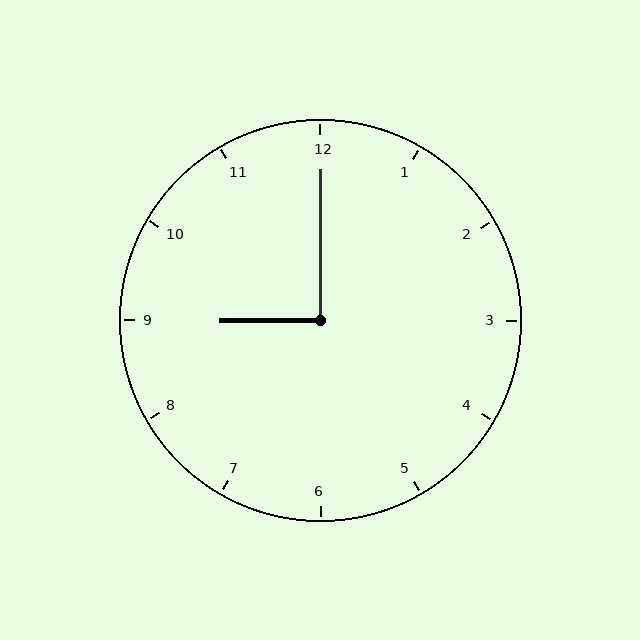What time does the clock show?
9:00.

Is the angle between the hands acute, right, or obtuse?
It is right.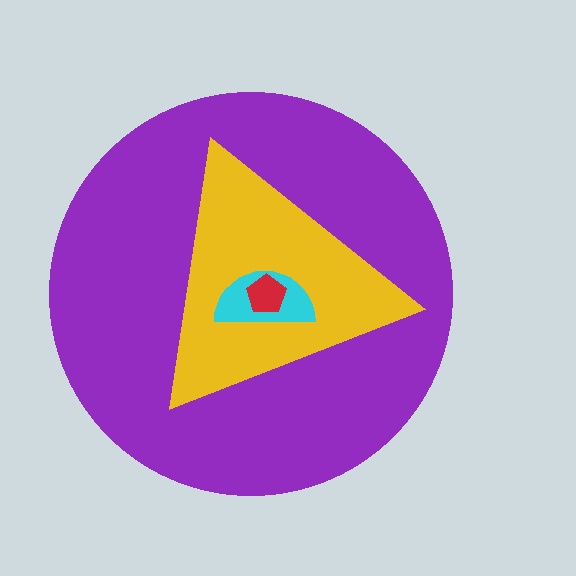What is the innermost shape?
The red pentagon.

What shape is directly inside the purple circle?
The yellow triangle.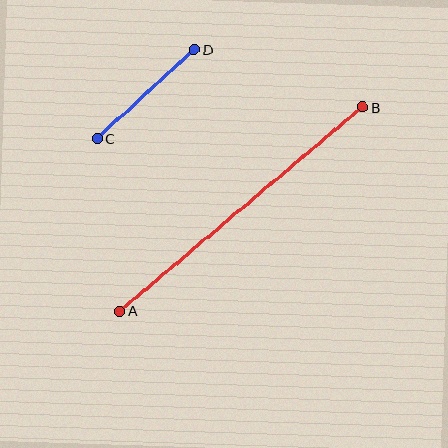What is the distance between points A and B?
The distance is approximately 317 pixels.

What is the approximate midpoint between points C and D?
The midpoint is at approximately (145, 94) pixels.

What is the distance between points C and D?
The distance is approximately 132 pixels.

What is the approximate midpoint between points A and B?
The midpoint is at approximately (241, 209) pixels.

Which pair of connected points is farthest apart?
Points A and B are farthest apart.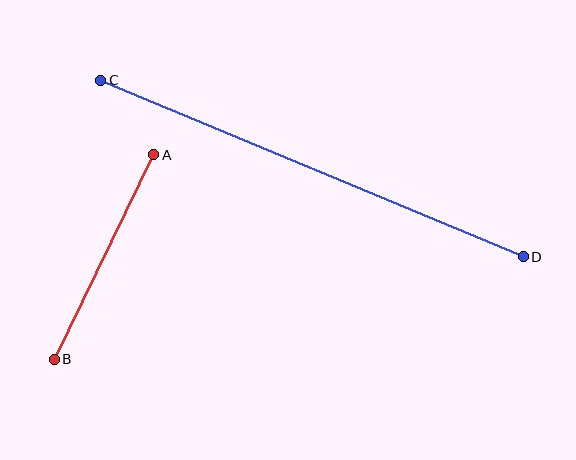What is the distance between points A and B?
The distance is approximately 228 pixels.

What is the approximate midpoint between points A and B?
The midpoint is at approximately (104, 257) pixels.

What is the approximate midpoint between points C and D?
The midpoint is at approximately (312, 168) pixels.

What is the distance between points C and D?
The distance is approximately 458 pixels.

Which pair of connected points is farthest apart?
Points C and D are farthest apart.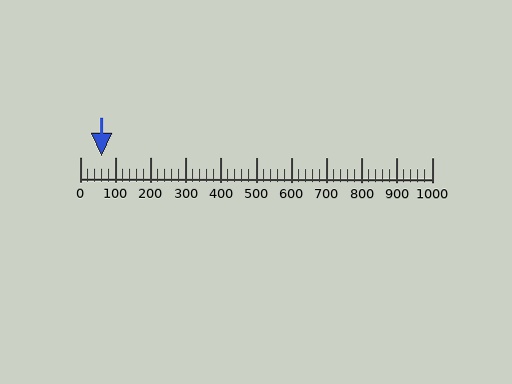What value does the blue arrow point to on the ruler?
The blue arrow points to approximately 60.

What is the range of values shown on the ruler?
The ruler shows values from 0 to 1000.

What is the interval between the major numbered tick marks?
The major tick marks are spaced 100 units apart.